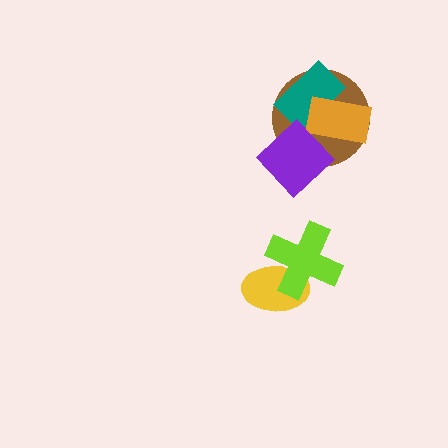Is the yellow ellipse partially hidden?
Yes, it is partially covered by another shape.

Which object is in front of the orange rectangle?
The purple diamond is in front of the orange rectangle.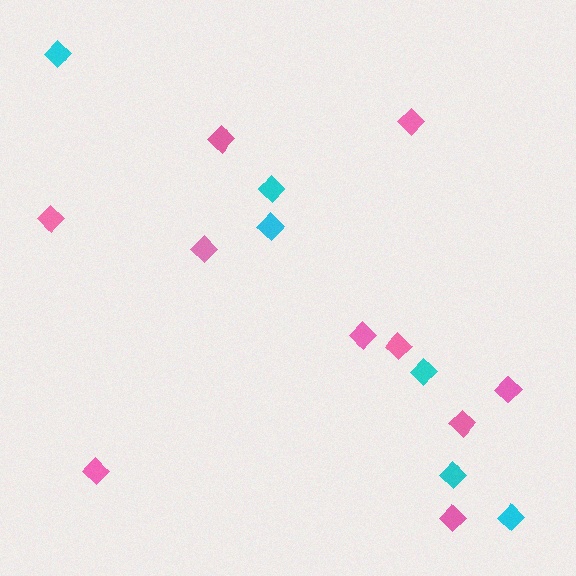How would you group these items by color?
There are 2 groups: one group of cyan diamonds (6) and one group of pink diamonds (10).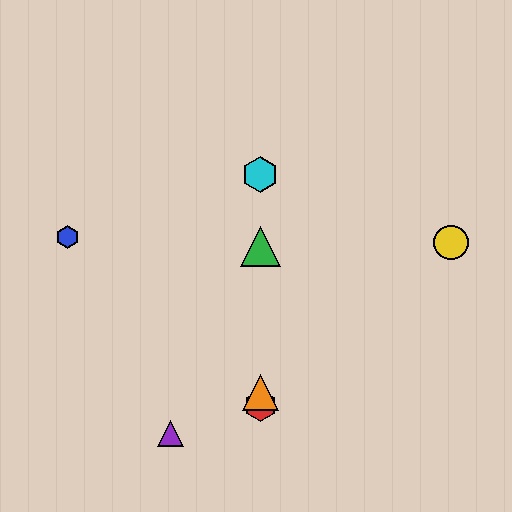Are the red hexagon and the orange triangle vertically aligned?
Yes, both are at x≈260.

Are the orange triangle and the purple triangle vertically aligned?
No, the orange triangle is at x≈260 and the purple triangle is at x≈170.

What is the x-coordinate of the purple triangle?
The purple triangle is at x≈170.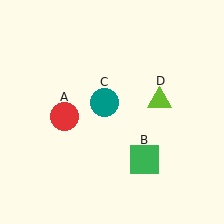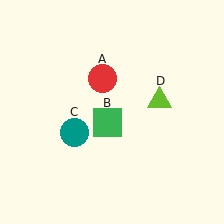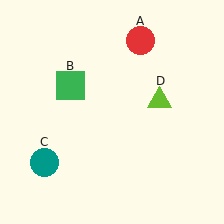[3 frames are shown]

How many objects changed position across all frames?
3 objects changed position: red circle (object A), green square (object B), teal circle (object C).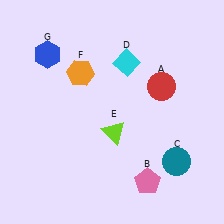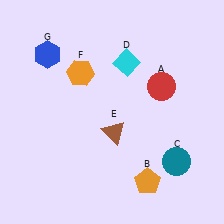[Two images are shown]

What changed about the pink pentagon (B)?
In Image 1, B is pink. In Image 2, it changed to orange.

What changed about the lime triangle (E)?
In Image 1, E is lime. In Image 2, it changed to brown.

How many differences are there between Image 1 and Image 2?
There are 2 differences between the two images.